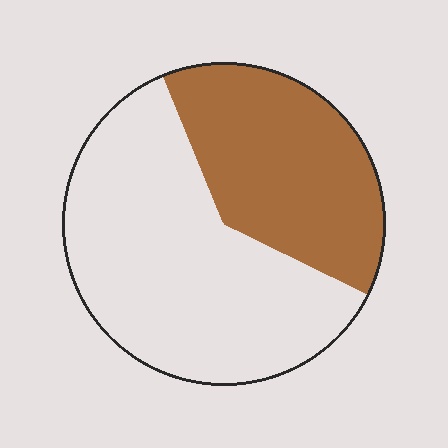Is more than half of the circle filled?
No.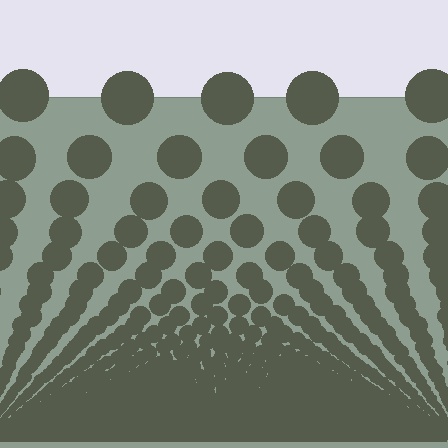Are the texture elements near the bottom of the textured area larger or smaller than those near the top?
Smaller. The gradient is inverted — elements near the bottom are smaller and denser.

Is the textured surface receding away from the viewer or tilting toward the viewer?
The surface appears to tilt toward the viewer. Texture elements get larger and sparser toward the top.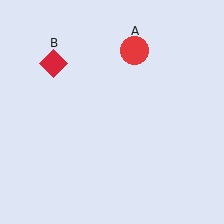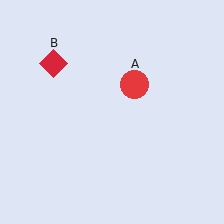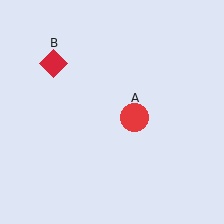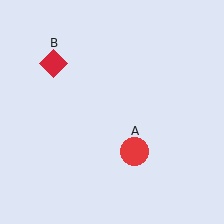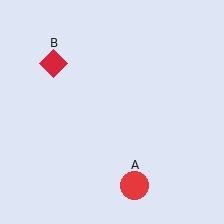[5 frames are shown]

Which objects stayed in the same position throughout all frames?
Red diamond (object B) remained stationary.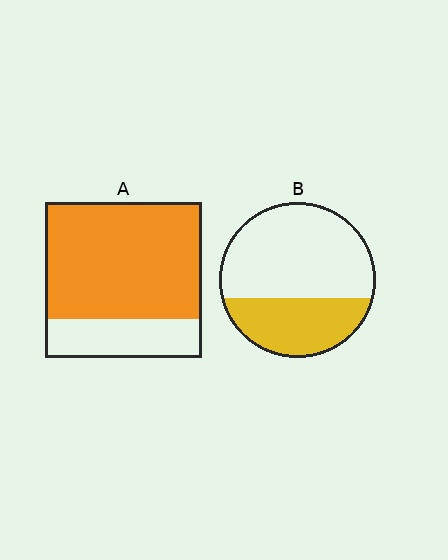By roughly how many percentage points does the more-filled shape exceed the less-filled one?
By roughly 40 percentage points (A over B).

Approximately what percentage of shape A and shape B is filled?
A is approximately 75% and B is approximately 35%.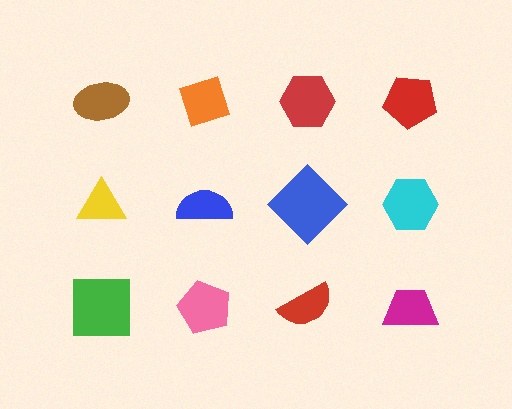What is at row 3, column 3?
A red semicircle.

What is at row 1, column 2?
An orange diamond.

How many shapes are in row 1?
4 shapes.